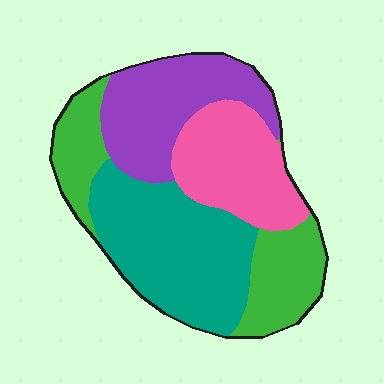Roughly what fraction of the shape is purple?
Purple takes up about one quarter (1/4) of the shape.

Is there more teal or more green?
Teal.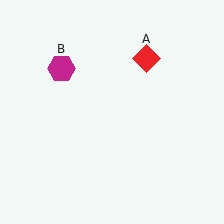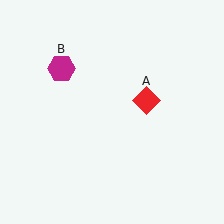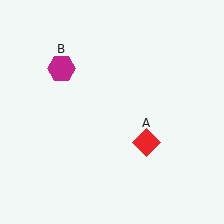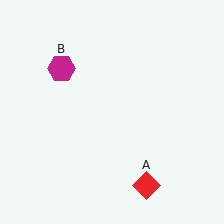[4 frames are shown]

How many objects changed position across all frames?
1 object changed position: red diamond (object A).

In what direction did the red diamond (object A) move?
The red diamond (object A) moved down.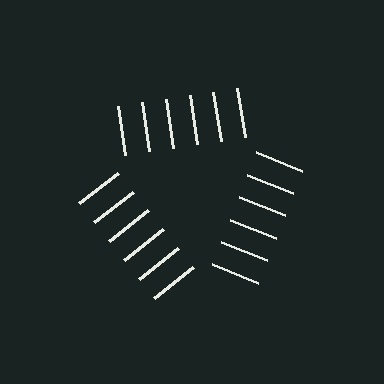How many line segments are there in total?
18 — 6 along each of the 3 edges.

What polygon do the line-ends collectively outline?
An illusory triangle — the line segments terminate on its edges but no continuous stroke is drawn.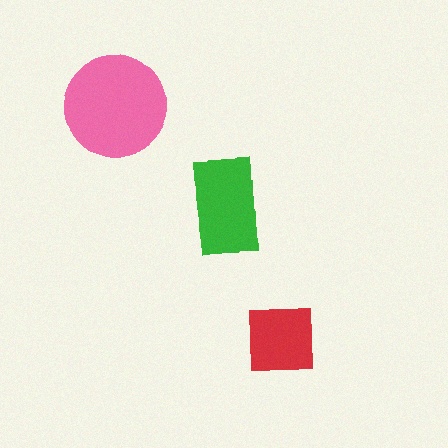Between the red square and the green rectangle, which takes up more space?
The green rectangle.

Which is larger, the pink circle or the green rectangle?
The pink circle.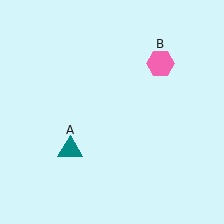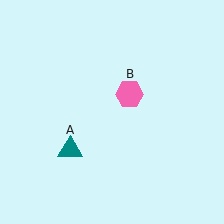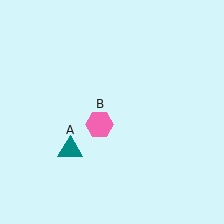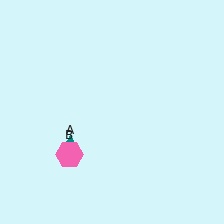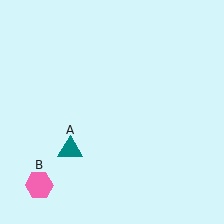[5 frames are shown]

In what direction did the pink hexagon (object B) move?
The pink hexagon (object B) moved down and to the left.